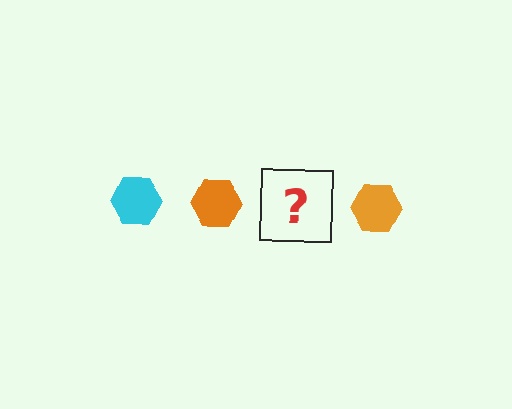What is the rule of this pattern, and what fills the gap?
The rule is that the pattern cycles through cyan, orange hexagons. The gap should be filled with a cyan hexagon.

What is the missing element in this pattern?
The missing element is a cyan hexagon.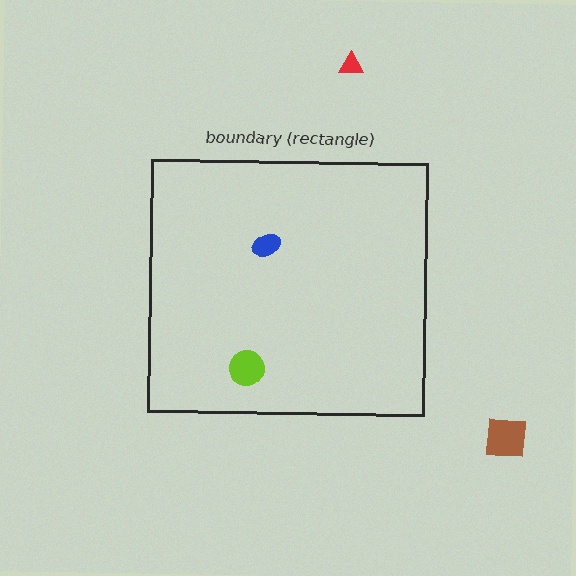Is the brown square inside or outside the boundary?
Outside.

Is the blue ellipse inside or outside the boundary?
Inside.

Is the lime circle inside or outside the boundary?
Inside.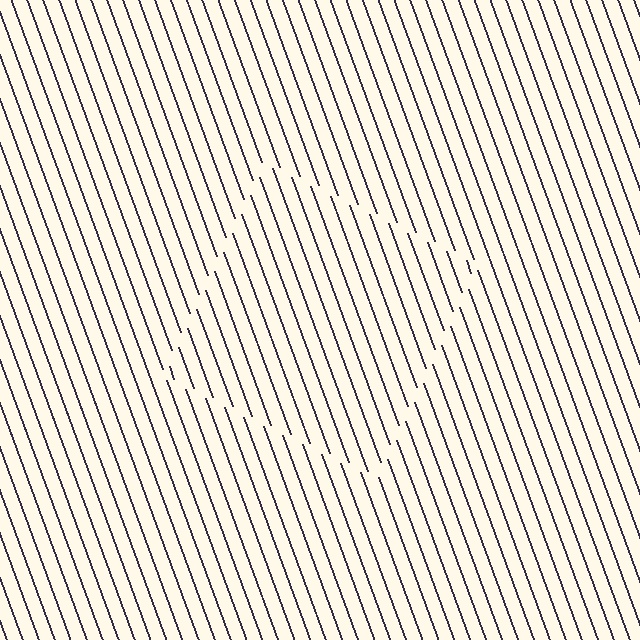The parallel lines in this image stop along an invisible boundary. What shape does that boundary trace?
An illusory square. The interior of the shape contains the same grating, shifted by half a period — the contour is defined by the phase discontinuity where line-ends from the inner and outer gratings abut.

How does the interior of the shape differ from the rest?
The interior of the shape contains the same grating, shifted by half a period — the contour is defined by the phase discontinuity where line-ends from the inner and outer gratings abut.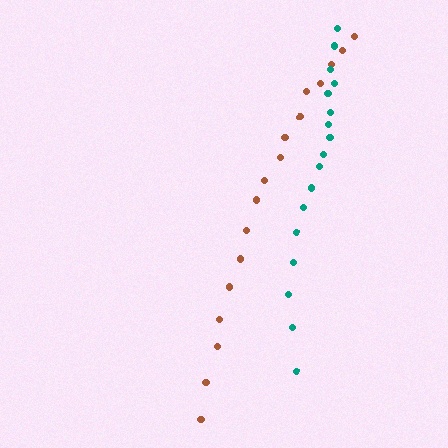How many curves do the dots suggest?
There are 2 distinct paths.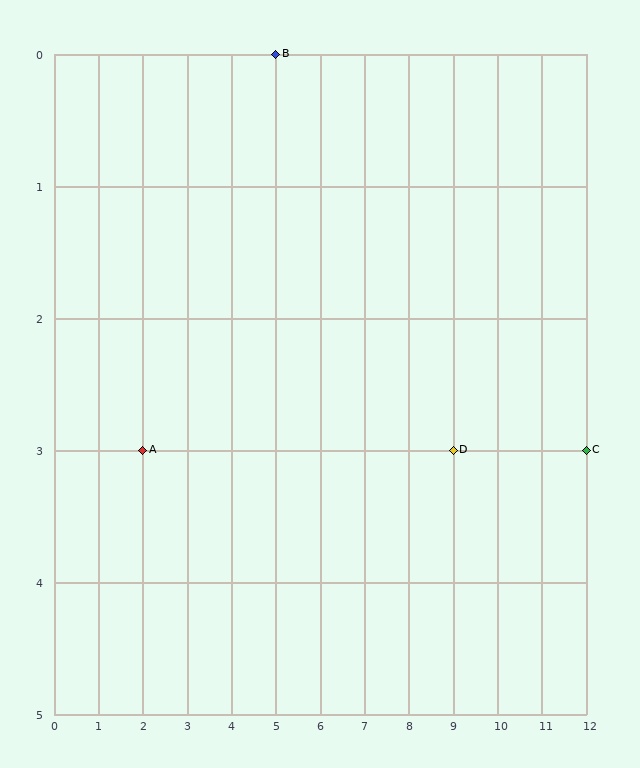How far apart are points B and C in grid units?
Points B and C are 7 columns and 3 rows apart (about 7.6 grid units diagonally).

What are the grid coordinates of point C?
Point C is at grid coordinates (12, 3).